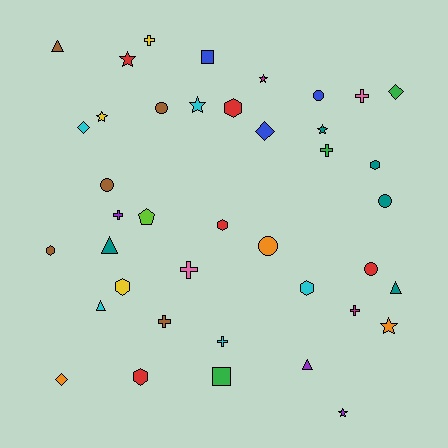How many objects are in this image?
There are 40 objects.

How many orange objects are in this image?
There are 3 orange objects.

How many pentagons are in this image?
There is 1 pentagon.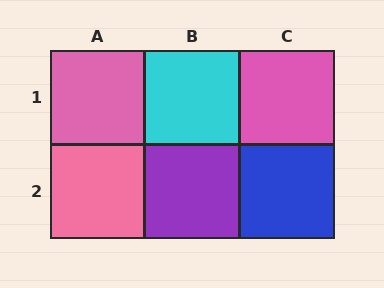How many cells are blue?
1 cell is blue.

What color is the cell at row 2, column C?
Blue.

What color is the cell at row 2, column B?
Purple.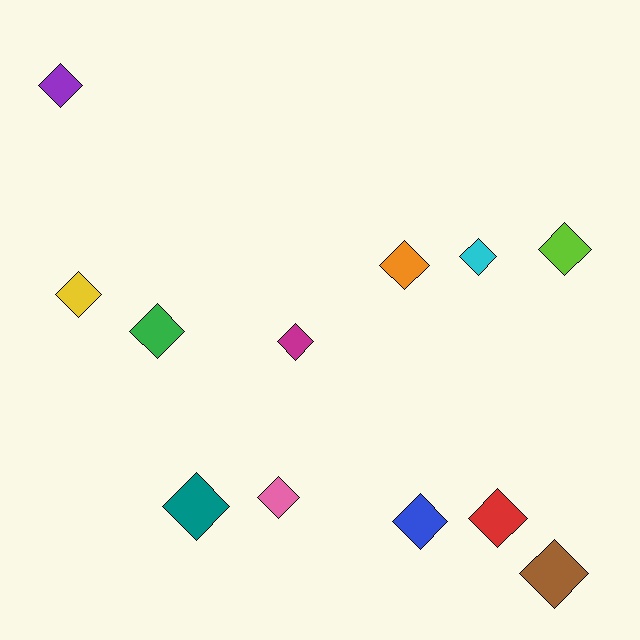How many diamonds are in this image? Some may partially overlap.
There are 12 diamonds.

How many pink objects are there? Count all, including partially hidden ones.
There is 1 pink object.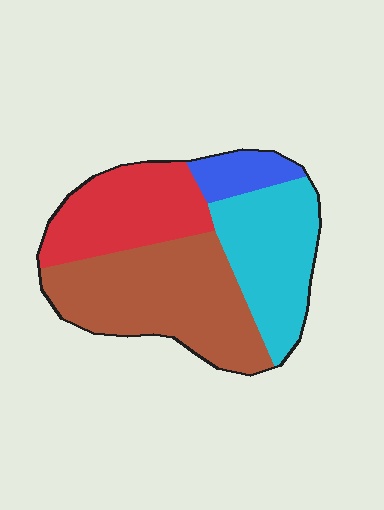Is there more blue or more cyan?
Cyan.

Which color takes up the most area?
Brown, at roughly 40%.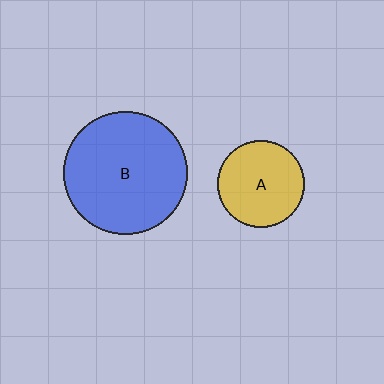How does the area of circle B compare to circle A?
Approximately 2.0 times.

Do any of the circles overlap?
No, none of the circles overlap.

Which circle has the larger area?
Circle B (blue).